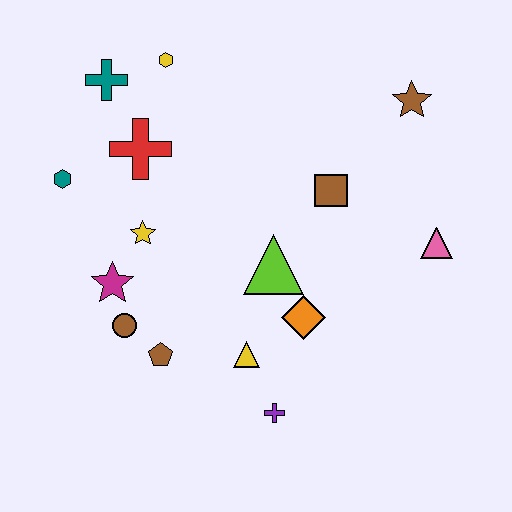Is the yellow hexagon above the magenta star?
Yes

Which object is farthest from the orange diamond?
The teal cross is farthest from the orange diamond.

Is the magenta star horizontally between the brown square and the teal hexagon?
Yes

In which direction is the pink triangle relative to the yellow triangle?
The pink triangle is to the right of the yellow triangle.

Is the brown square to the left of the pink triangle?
Yes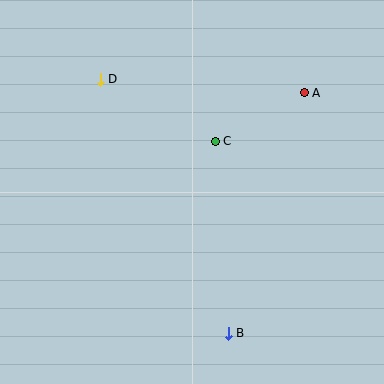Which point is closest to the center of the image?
Point C at (215, 141) is closest to the center.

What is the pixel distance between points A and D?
The distance between A and D is 204 pixels.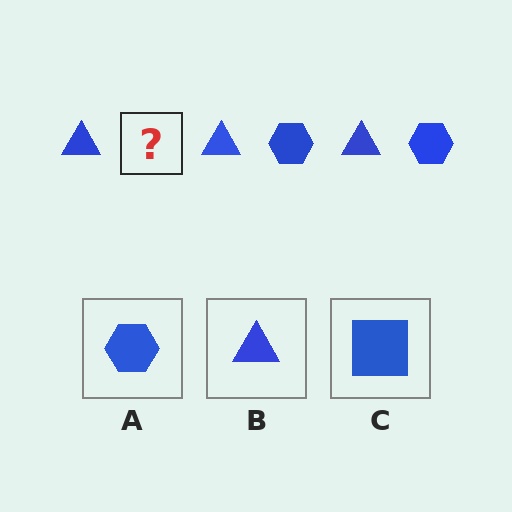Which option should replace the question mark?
Option A.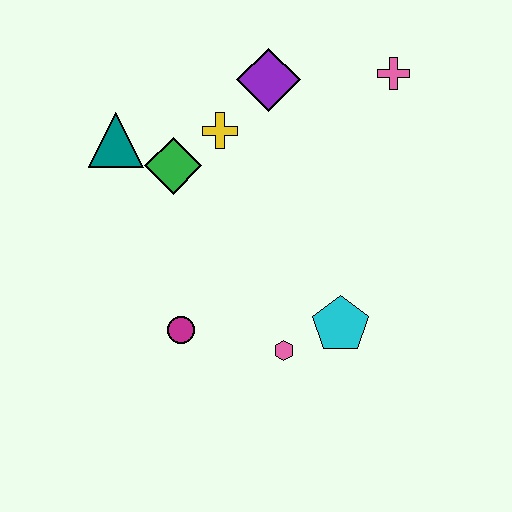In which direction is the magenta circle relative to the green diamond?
The magenta circle is below the green diamond.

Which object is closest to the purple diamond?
The yellow cross is closest to the purple diamond.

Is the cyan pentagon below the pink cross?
Yes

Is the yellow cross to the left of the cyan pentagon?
Yes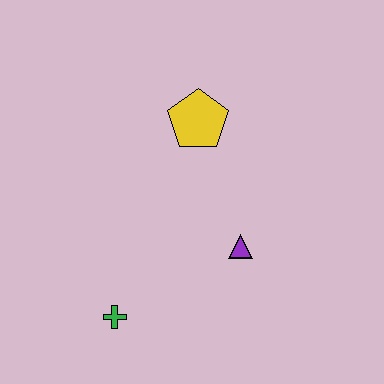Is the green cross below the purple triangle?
Yes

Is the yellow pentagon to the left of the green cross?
No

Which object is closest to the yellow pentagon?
The purple triangle is closest to the yellow pentagon.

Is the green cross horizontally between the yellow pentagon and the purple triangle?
No